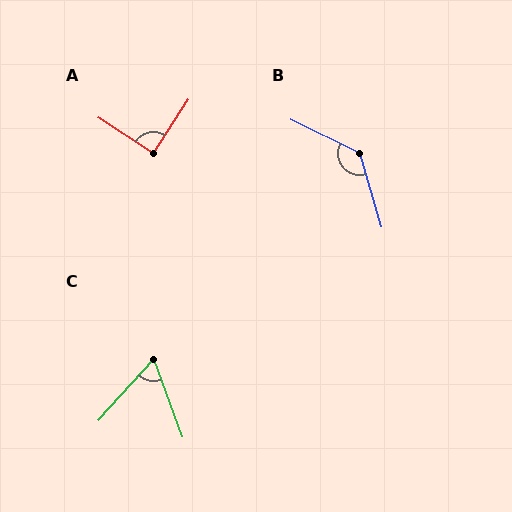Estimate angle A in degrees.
Approximately 90 degrees.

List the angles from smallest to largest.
C (62°), A (90°), B (133°).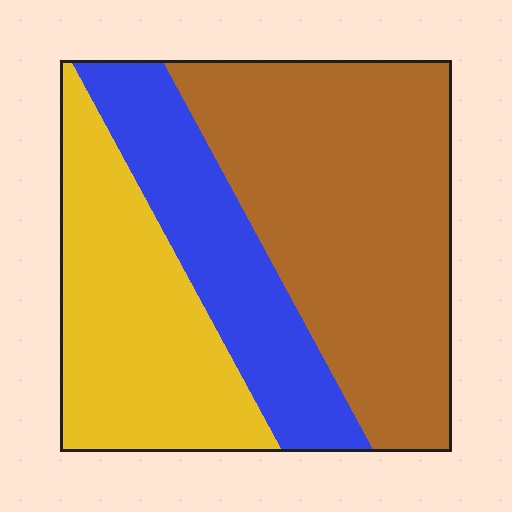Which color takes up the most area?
Brown, at roughly 45%.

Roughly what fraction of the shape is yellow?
Yellow takes up between a sixth and a third of the shape.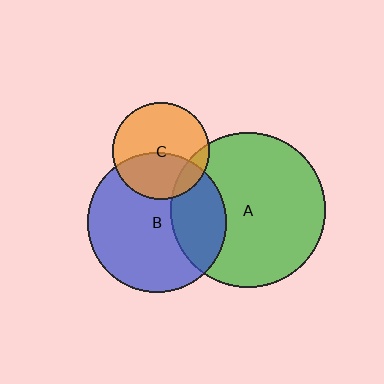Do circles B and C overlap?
Yes.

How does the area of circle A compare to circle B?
Approximately 1.2 times.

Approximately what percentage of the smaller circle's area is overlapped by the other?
Approximately 40%.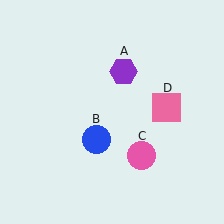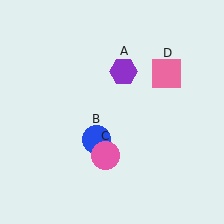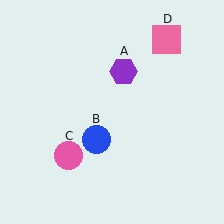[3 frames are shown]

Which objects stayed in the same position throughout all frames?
Purple hexagon (object A) and blue circle (object B) remained stationary.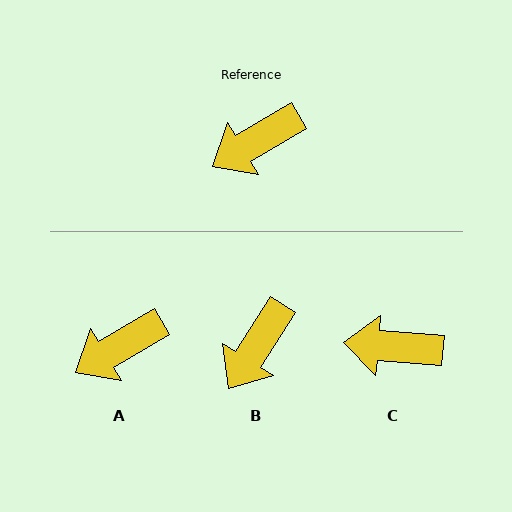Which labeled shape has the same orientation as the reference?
A.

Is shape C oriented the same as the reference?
No, it is off by about 36 degrees.